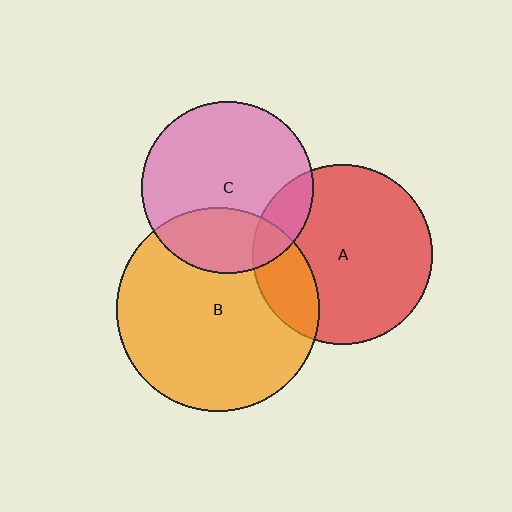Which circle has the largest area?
Circle B (orange).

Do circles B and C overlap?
Yes.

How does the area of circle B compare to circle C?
Approximately 1.4 times.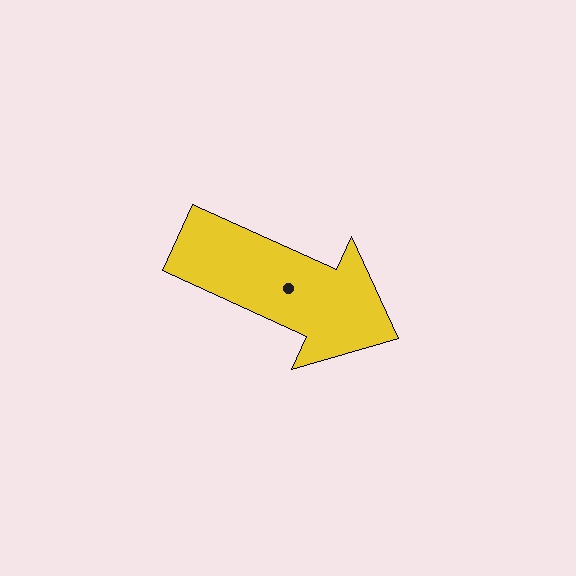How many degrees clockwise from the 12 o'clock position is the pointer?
Approximately 114 degrees.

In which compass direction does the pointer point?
Southeast.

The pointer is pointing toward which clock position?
Roughly 4 o'clock.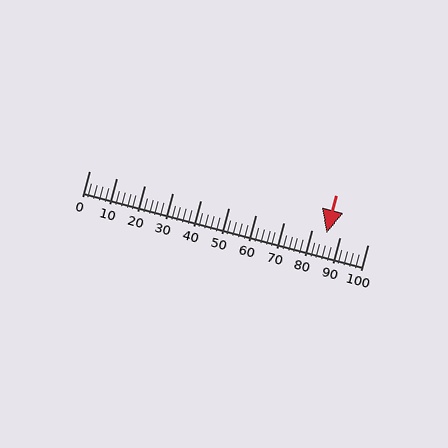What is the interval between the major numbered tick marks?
The major tick marks are spaced 10 units apart.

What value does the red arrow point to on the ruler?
The red arrow points to approximately 85.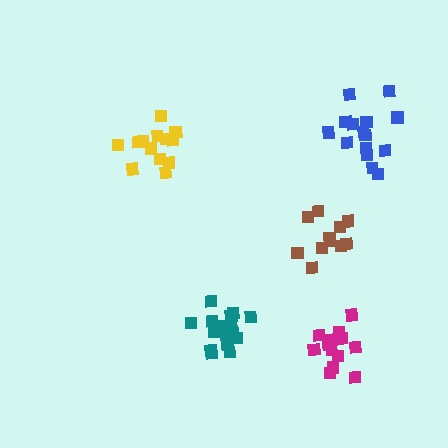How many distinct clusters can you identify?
There are 5 distinct clusters.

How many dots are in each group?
Group 1: 15 dots, Group 2: 17 dots, Group 3: 11 dots, Group 4: 14 dots, Group 5: 13 dots (70 total).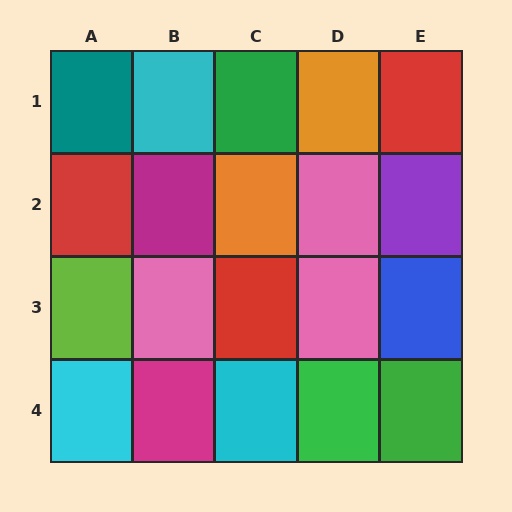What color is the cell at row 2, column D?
Pink.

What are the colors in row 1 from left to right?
Teal, cyan, green, orange, red.